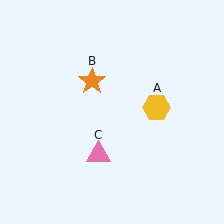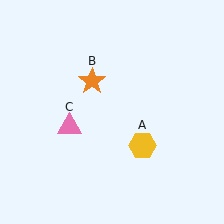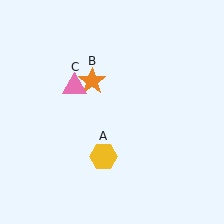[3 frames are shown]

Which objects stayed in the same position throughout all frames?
Orange star (object B) remained stationary.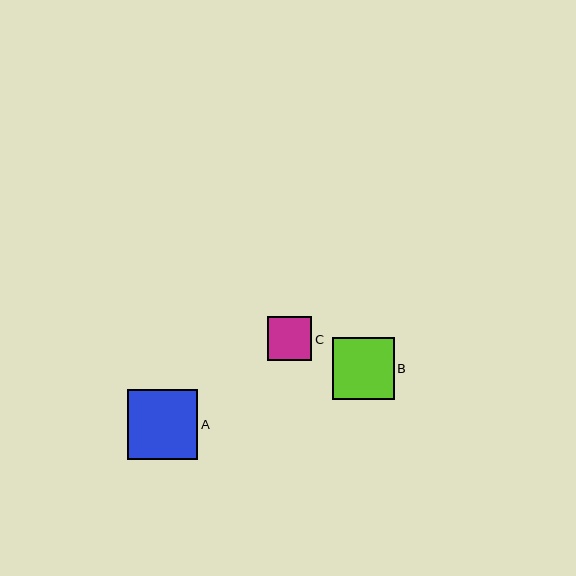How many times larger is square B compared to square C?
Square B is approximately 1.4 times the size of square C.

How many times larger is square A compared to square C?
Square A is approximately 1.6 times the size of square C.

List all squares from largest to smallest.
From largest to smallest: A, B, C.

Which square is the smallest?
Square C is the smallest with a size of approximately 44 pixels.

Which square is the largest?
Square A is the largest with a size of approximately 70 pixels.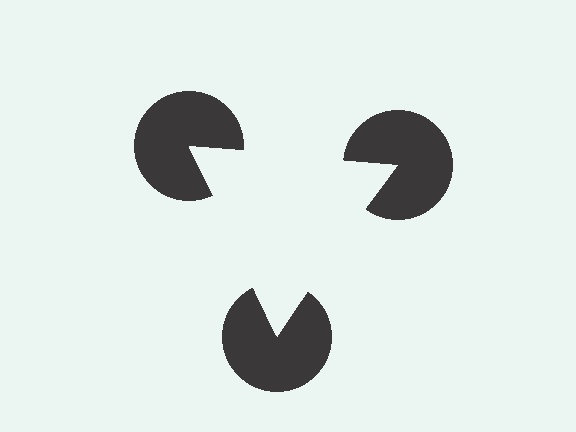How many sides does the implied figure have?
3 sides.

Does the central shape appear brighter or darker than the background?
It typically appears slightly brighter than the background, even though no actual brightness change is drawn.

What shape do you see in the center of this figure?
An illusory triangle — its edges are inferred from the aligned wedge cuts in the pac-man discs, not physically drawn.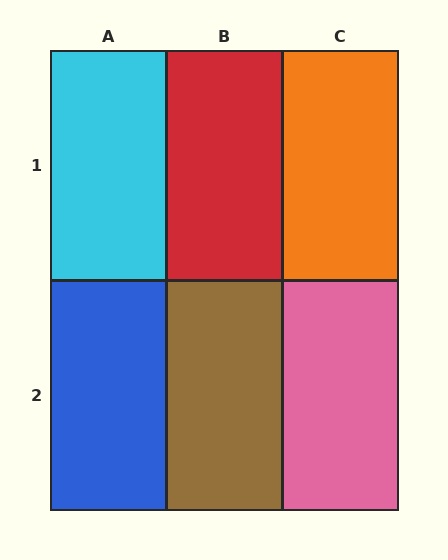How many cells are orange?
1 cell is orange.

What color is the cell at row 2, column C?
Pink.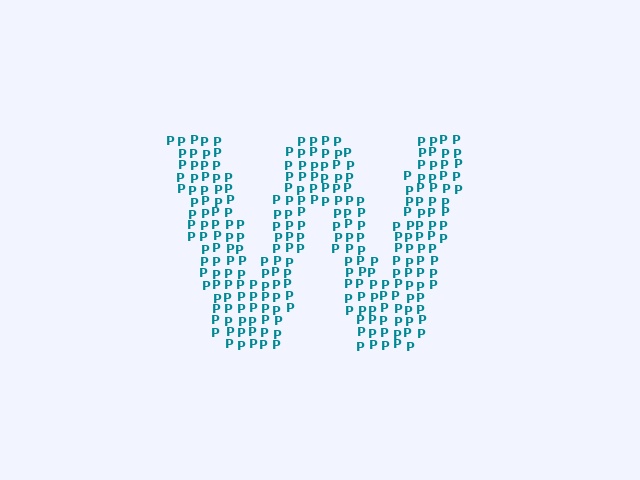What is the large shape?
The large shape is the letter W.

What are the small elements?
The small elements are letter P's.